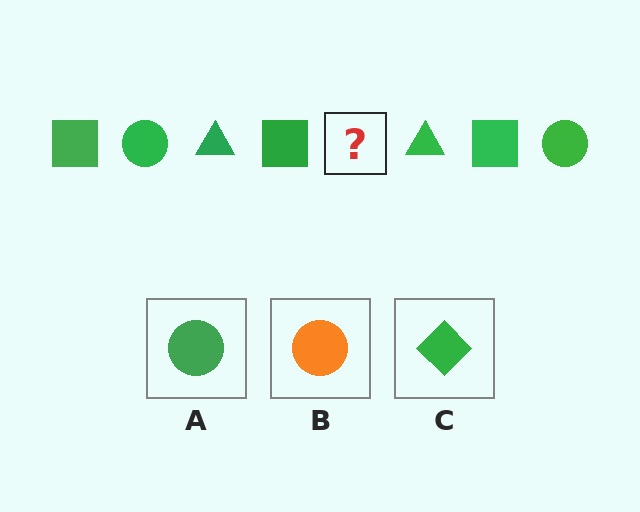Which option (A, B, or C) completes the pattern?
A.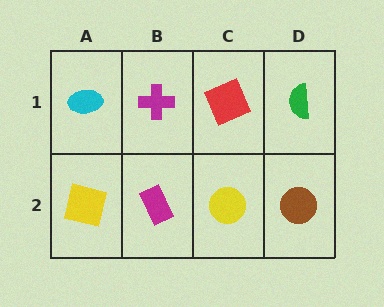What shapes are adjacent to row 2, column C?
A red square (row 1, column C), a magenta rectangle (row 2, column B), a brown circle (row 2, column D).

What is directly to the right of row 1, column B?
A red square.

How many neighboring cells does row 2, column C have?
3.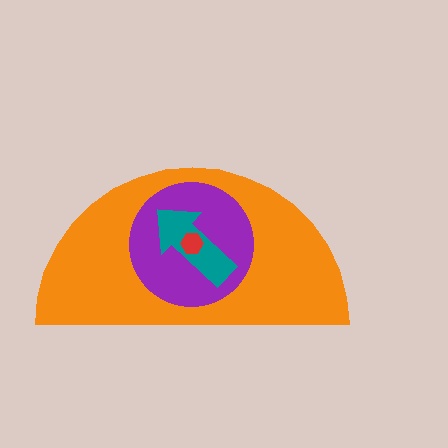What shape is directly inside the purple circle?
The teal arrow.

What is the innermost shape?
The red hexagon.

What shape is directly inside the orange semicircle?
The purple circle.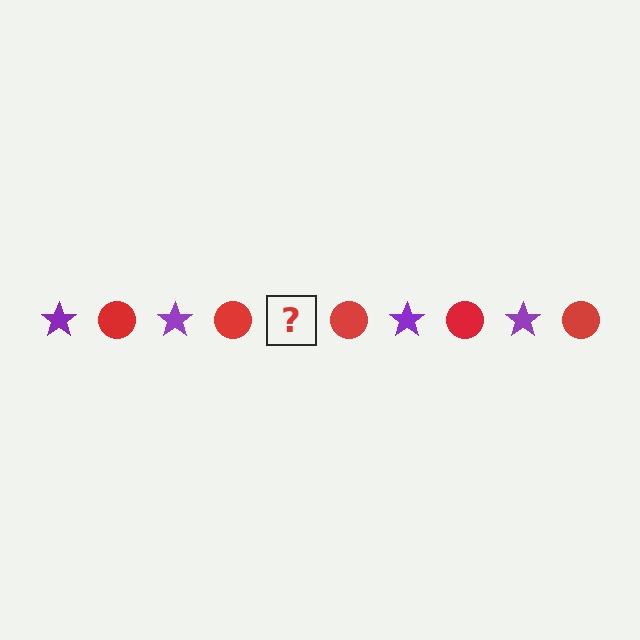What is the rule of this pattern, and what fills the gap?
The rule is that the pattern alternates between purple star and red circle. The gap should be filled with a purple star.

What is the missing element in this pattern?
The missing element is a purple star.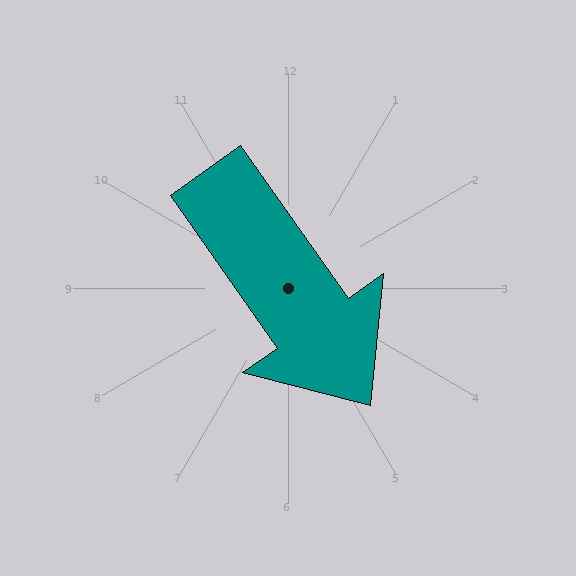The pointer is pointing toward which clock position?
Roughly 5 o'clock.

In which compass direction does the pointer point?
Southeast.